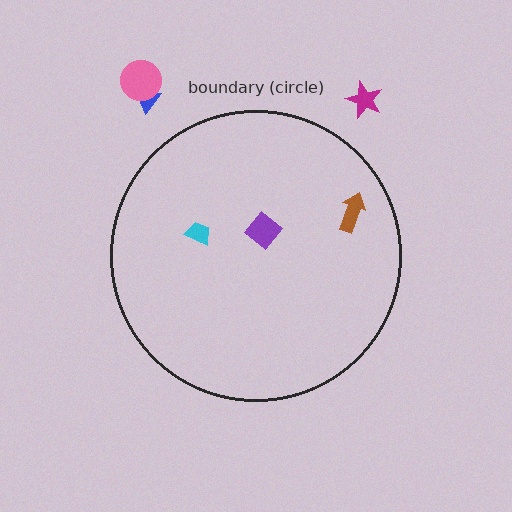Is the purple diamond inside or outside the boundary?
Inside.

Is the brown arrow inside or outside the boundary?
Inside.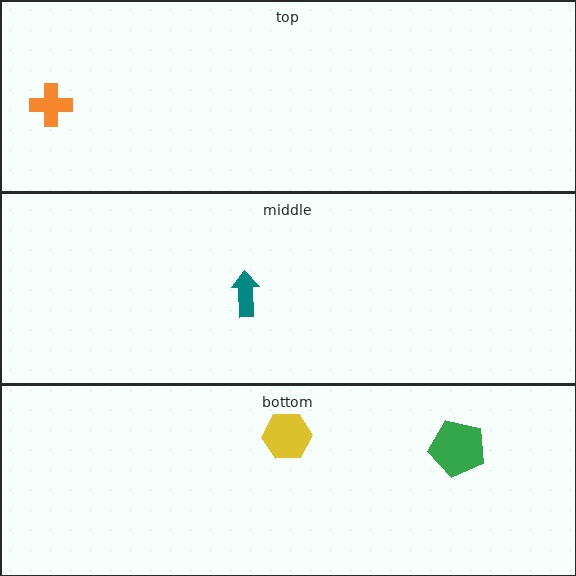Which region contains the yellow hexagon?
The bottom region.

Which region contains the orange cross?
The top region.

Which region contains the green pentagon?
The bottom region.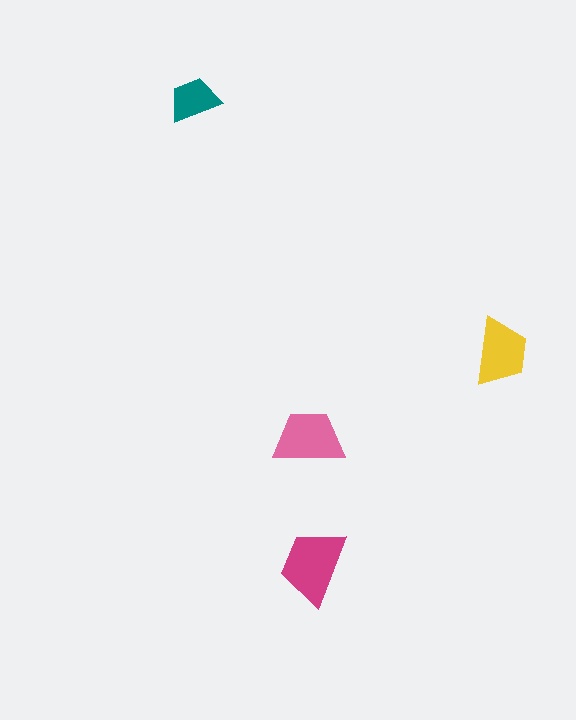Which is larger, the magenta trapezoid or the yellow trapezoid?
The magenta one.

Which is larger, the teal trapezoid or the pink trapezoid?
The pink one.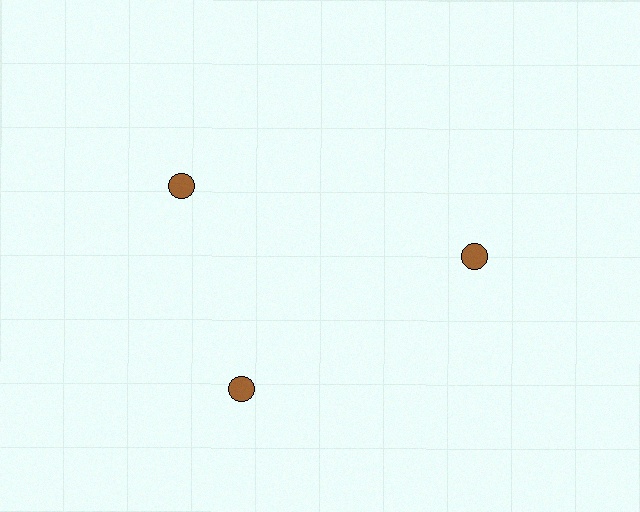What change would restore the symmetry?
The symmetry would be restored by rotating it back into even spacing with its neighbors so that all 3 circles sit at equal angles and equal distance from the center.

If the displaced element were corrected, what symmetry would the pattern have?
It would have 3-fold rotational symmetry — the pattern would map onto itself every 120 degrees.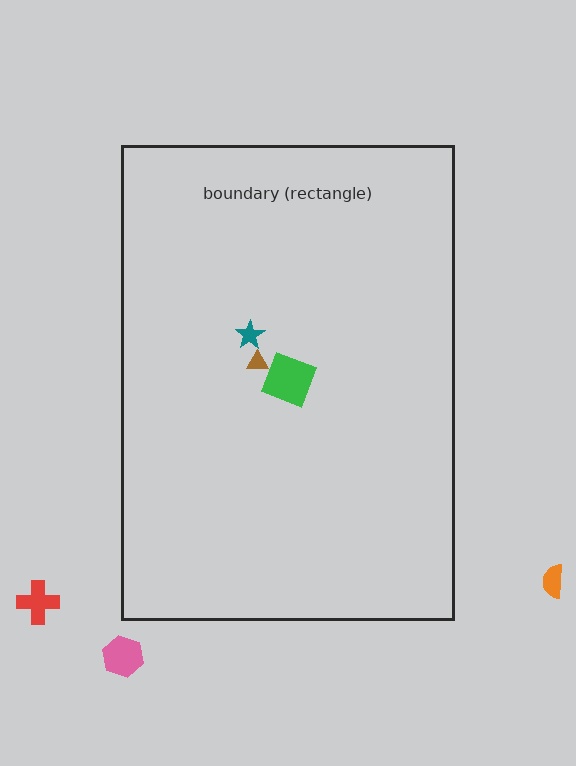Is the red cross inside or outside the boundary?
Outside.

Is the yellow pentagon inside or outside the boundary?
Inside.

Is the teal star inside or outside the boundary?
Inside.